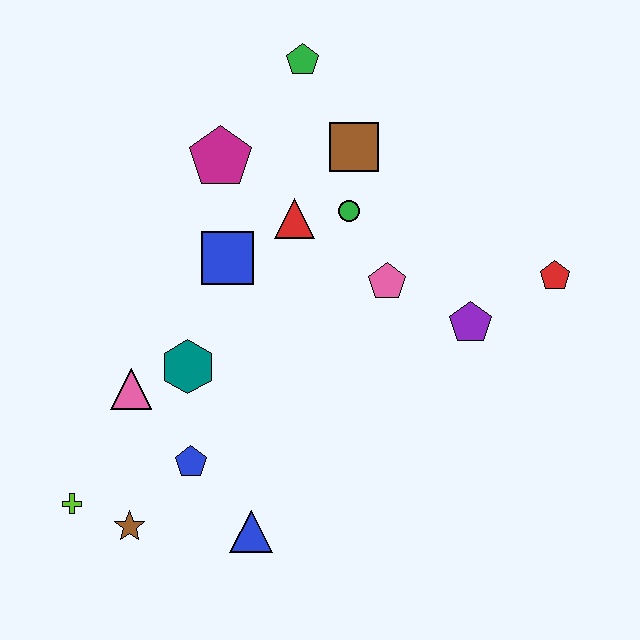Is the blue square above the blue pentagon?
Yes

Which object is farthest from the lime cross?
The red pentagon is farthest from the lime cross.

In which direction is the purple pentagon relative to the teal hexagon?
The purple pentagon is to the right of the teal hexagon.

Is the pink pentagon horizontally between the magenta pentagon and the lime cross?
No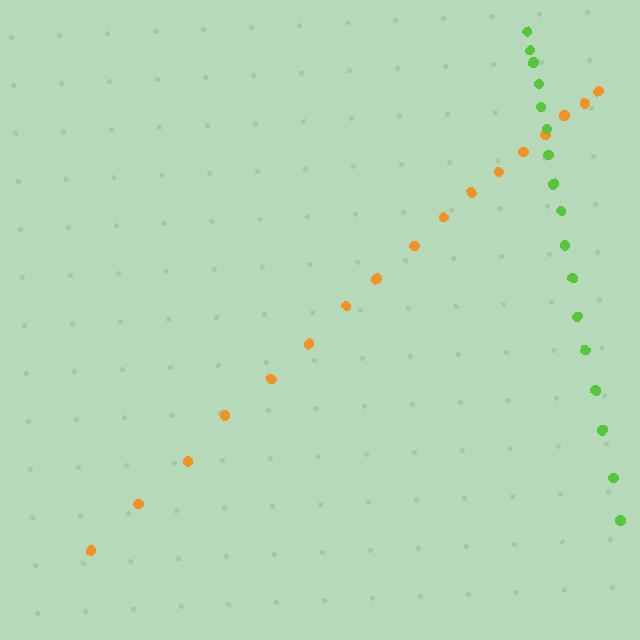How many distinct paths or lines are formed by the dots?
There are 2 distinct paths.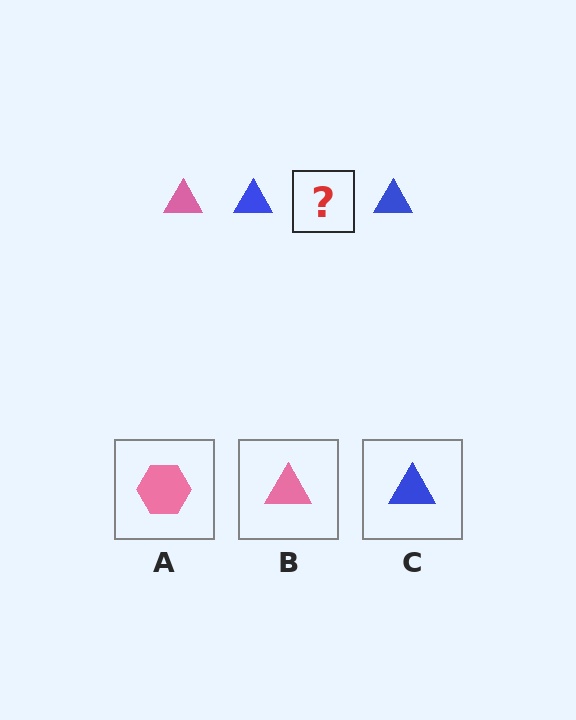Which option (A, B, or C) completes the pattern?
B.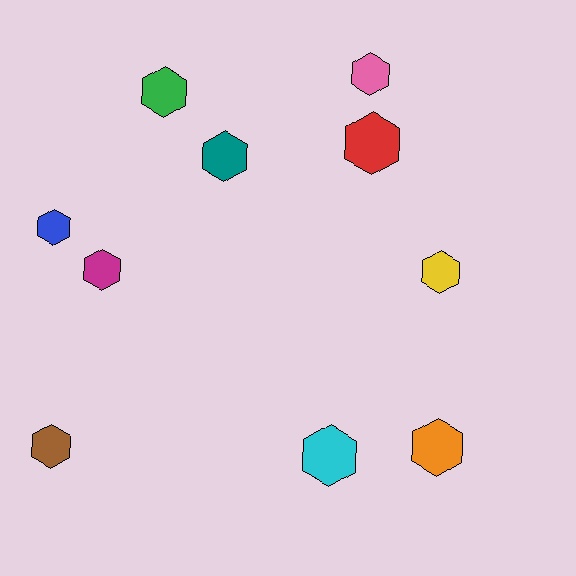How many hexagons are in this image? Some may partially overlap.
There are 10 hexagons.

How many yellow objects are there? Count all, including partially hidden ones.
There is 1 yellow object.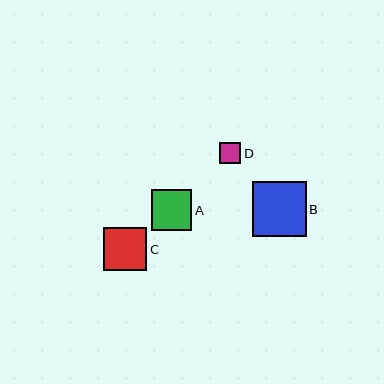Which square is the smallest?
Square D is the smallest with a size of approximately 21 pixels.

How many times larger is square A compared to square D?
Square A is approximately 1.9 times the size of square D.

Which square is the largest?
Square B is the largest with a size of approximately 54 pixels.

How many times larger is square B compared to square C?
Square B is approximately 1.2 times the size of square C.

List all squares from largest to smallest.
From largest to smallest: B, C, A, D.